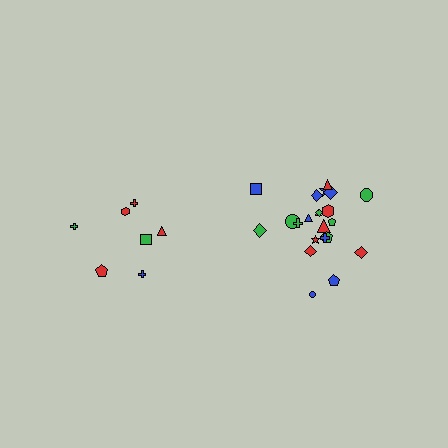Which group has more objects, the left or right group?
The right group.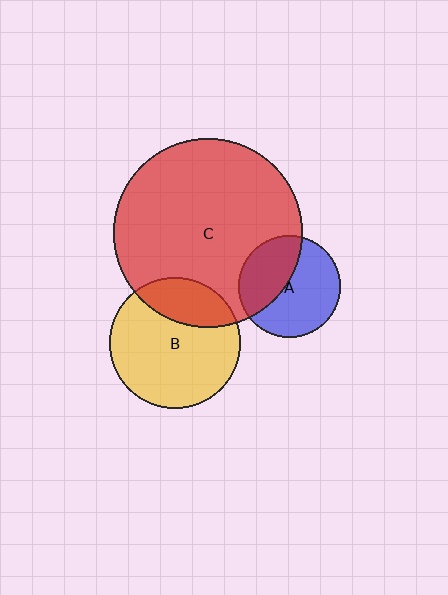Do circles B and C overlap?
Yes.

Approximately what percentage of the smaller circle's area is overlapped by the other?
Approximately 25%.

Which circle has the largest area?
Circle C (red).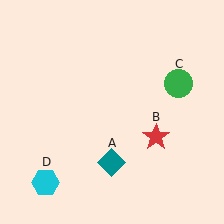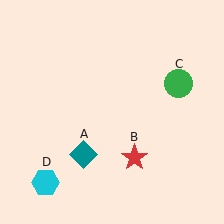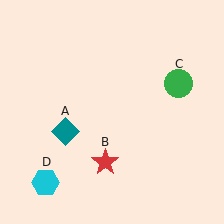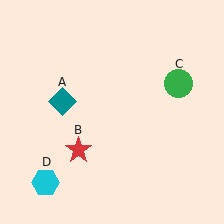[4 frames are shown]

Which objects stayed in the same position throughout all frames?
Green circle (object C) and cyan hexagon (object D) remained stationary.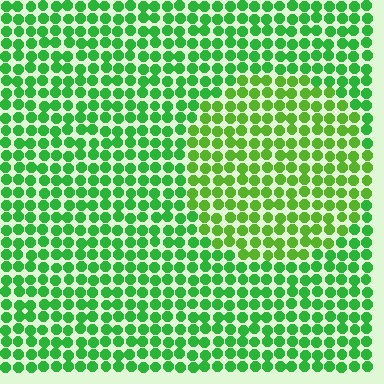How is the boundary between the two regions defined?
The boundary is defined purely by a slight shift in hue (about 26 degrees). Spacing, size, and orientation are identical on both sides.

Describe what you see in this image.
The image is filled with small green elements in a uniform arrangement. A circle-shaped region is visible where the elements are tinted to a slightly different hue, forming a subtle color boundary.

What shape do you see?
I see a circle.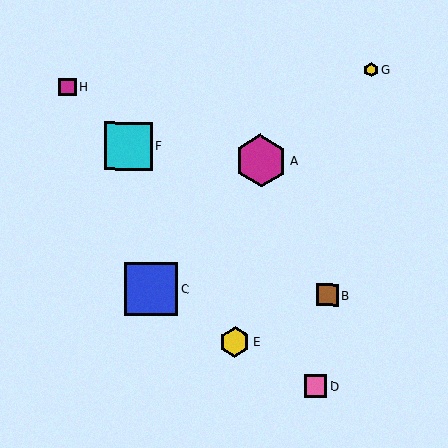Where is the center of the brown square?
The center of the brown square is at (328, 295).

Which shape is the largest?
The blue square (labeled C) is the largest.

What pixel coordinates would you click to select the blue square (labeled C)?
Click at (151, 289) to select the blue square C.